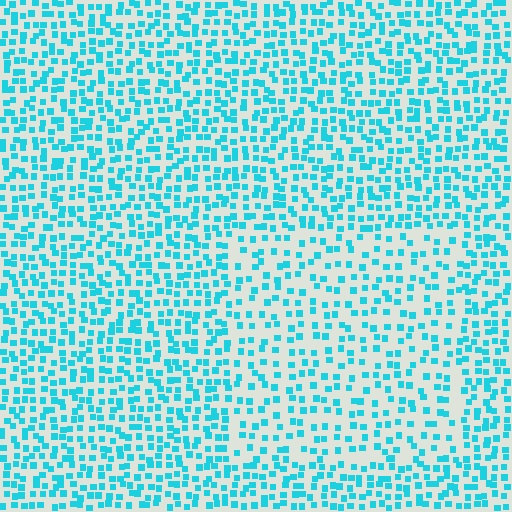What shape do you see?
I see a rectangle.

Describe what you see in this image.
The image contains small cyan elements arranged at two different densities. A rectangle-shaped region is visible where the elements are less densely packed than the surrounding area.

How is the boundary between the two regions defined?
The boundary is defined by a change in element density (approximately 1.6x ratio). All elements are the same color, size, and shape.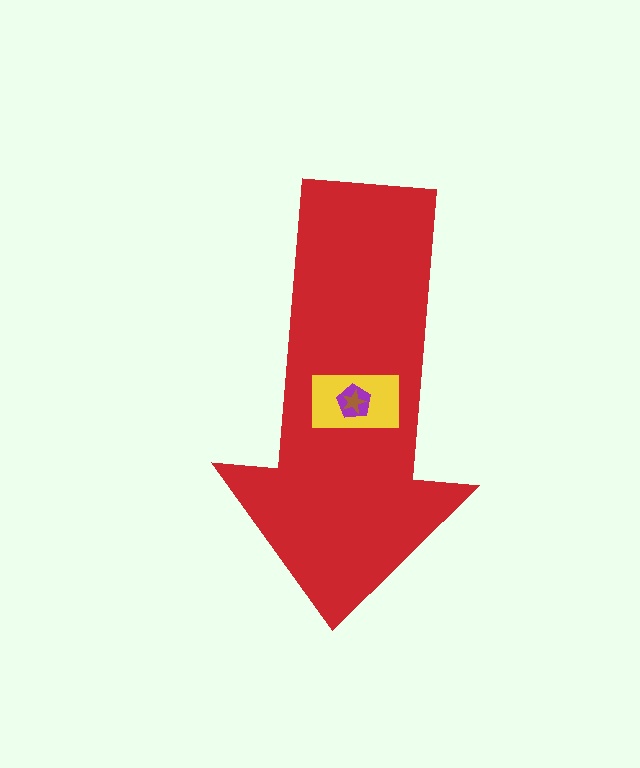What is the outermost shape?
The red arrow.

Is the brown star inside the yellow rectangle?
Yes.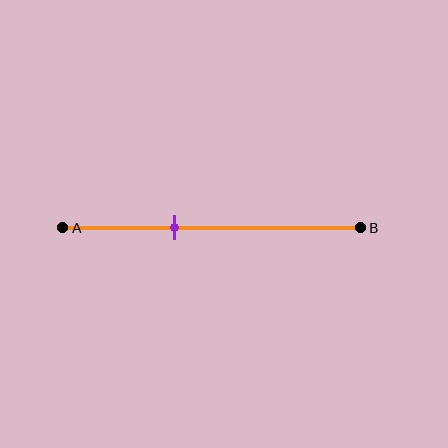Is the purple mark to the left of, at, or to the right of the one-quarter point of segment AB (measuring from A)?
The purple mark is to the right of the one-quarter point of segment AB.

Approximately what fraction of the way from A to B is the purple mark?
The purple mark is approximately 40% of the way from A to B.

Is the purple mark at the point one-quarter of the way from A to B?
No, the mark is at about 40% from A, not at the 25% one-quarter point.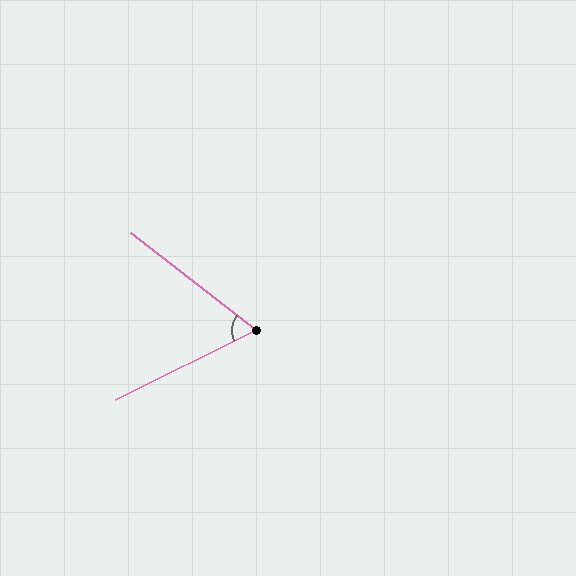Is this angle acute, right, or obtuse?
It is acute.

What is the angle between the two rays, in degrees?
Approximately 64 degrees.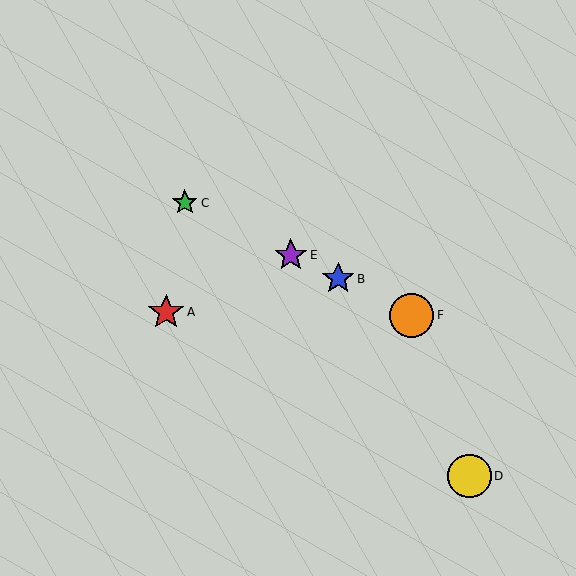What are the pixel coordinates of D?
Object D is at (469, 476).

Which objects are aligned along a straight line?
Objects B, C, E, F are aligned along a straight line.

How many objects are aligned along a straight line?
4 objects (B, C, E, F) are aligned along a straight line.